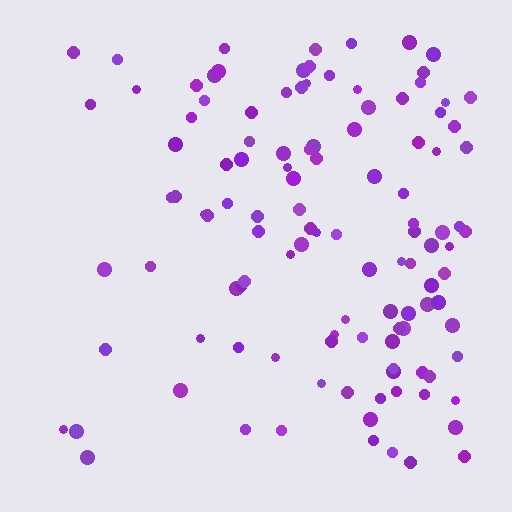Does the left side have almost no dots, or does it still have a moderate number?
Still a moderate number, just noticeably fewer than the right.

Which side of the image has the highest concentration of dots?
The right.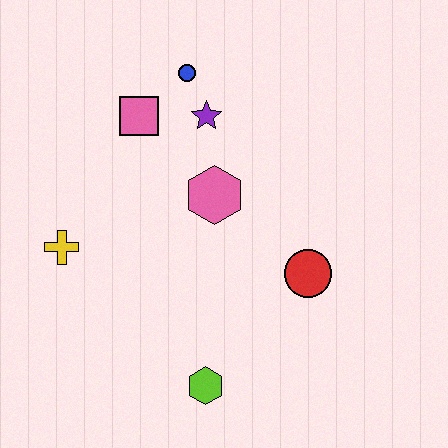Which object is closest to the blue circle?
The purple star is closest to the blue circle.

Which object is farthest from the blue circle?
The lime hexagon is farthest from the blue circle.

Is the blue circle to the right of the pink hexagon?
No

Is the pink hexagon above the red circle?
Yes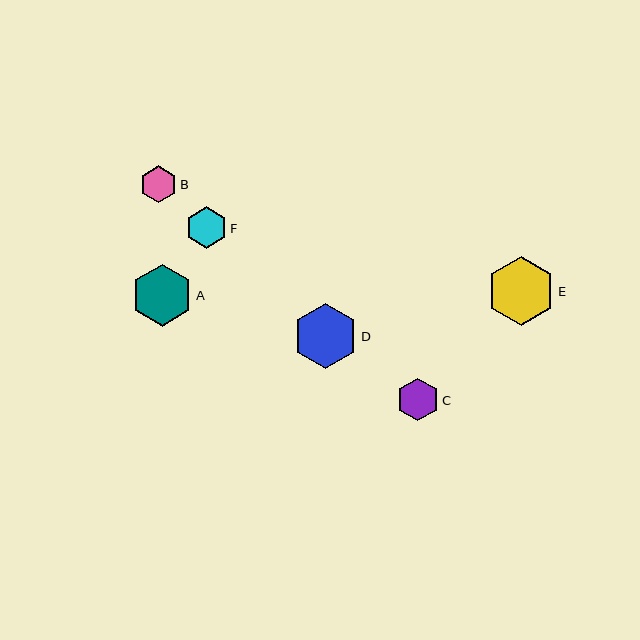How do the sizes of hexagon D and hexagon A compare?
Hexagon D and hexagon A are approximately the same size.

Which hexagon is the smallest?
Hexagon B is the smallest with a size of approximately 37 pixels.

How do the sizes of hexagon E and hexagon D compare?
Hexagon E and hexagon D are approximately the same size.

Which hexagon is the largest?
Hexagon E is the largest with a size of approximately 69 pixels.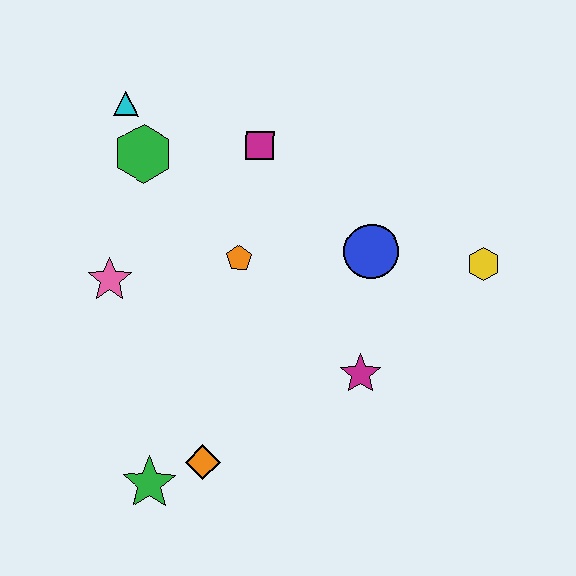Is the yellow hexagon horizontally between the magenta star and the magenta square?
No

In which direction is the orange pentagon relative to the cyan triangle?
The orange pentagon is below the cyan triangle.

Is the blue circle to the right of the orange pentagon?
Yes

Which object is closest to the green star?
The orange diamond is closest to the green star.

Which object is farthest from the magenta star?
The cyan triangle is farthest from the magenta star.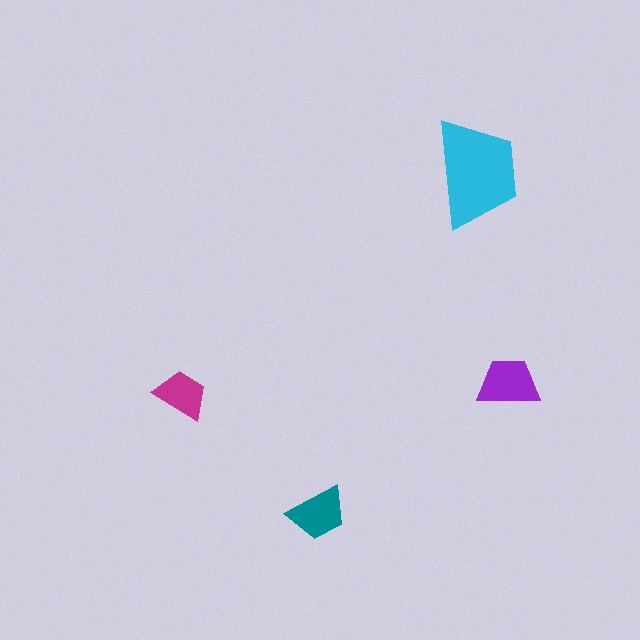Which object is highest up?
The cyan trapezoid is topmost.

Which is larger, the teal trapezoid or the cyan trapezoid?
The cyan one.